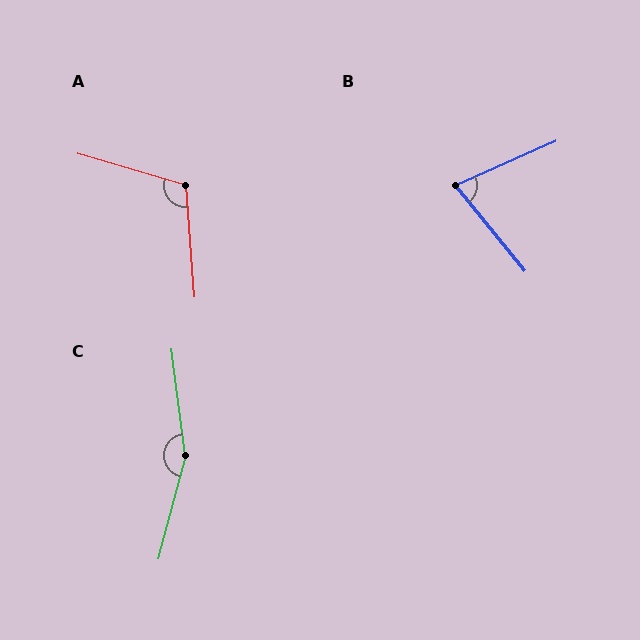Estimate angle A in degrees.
Approximately 111 degrees.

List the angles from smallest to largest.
B (75°), A (111°), C (158°).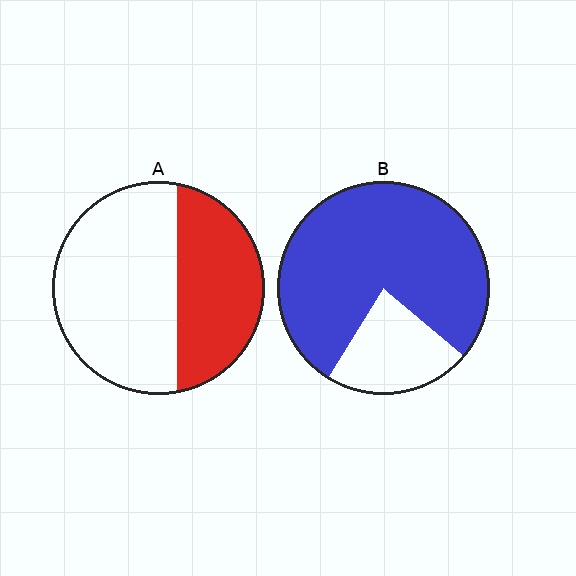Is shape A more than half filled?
No.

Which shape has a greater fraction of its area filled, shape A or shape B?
Shape B.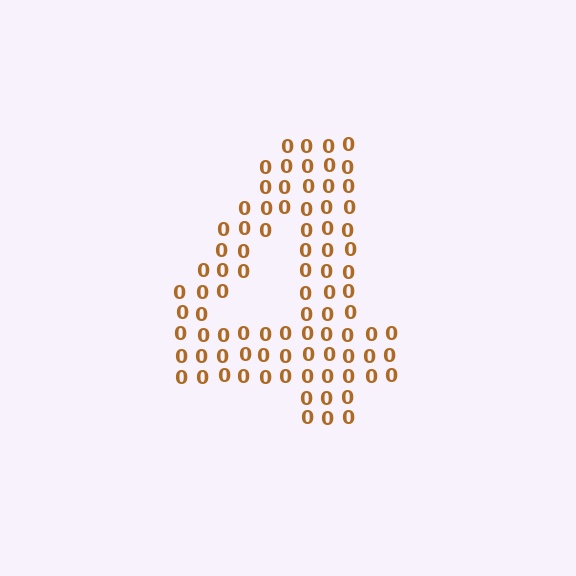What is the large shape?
The large shape is the digit 4.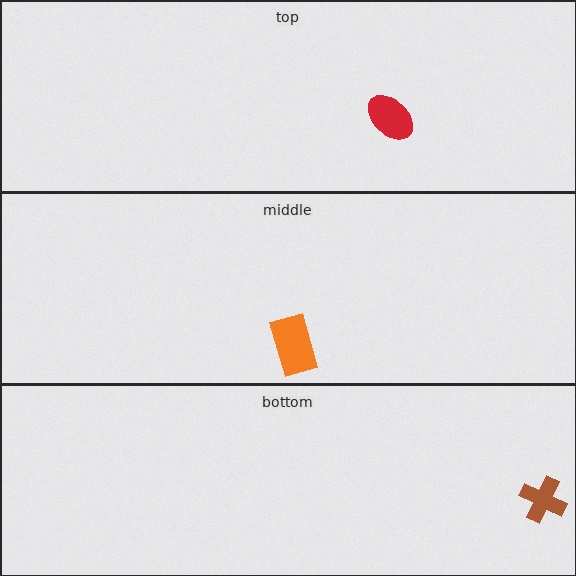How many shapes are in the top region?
1.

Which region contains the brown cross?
The bottom region.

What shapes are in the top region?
The red ellipse.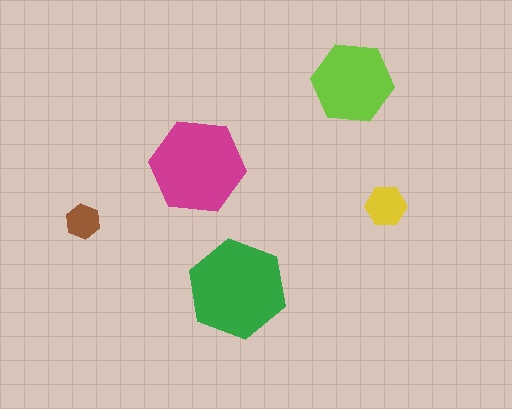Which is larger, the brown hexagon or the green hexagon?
The green one.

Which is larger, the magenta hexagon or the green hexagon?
The green one.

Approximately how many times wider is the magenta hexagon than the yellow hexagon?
About 2.5 times wider.